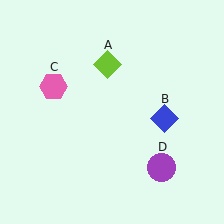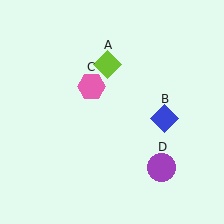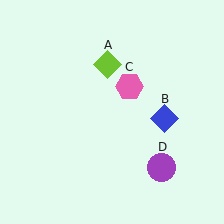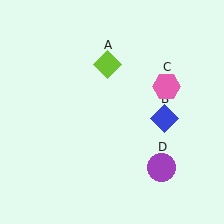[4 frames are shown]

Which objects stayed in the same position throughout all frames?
Lime diamond (object A) and blue diamond (object B) and purple circle (object D) remained stationary.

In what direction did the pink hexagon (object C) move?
The pink hexagon (object C) moved right.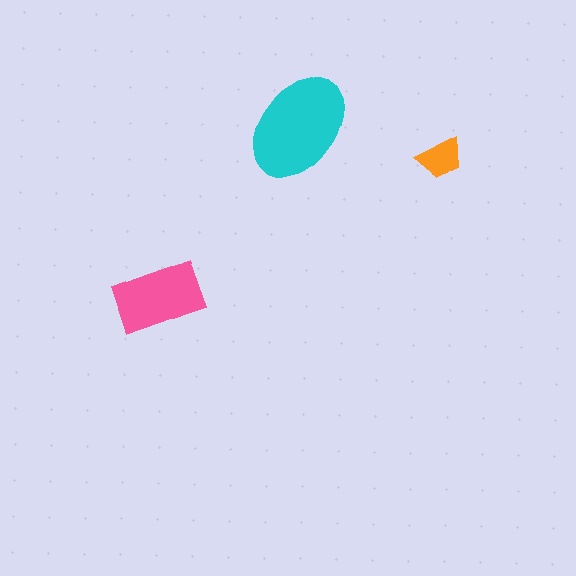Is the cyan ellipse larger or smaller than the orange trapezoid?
Larger.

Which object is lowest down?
The pink rectangle is bottommost.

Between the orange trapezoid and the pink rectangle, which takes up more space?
The pink rectangle.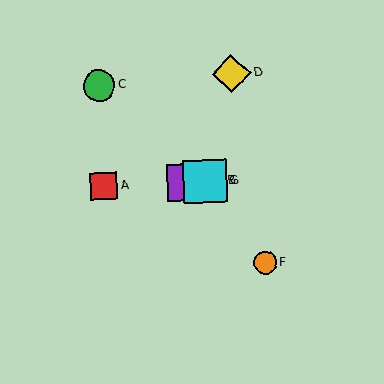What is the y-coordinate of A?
Object A is at y≈186.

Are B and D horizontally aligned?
No, B is at y≈181 and D is at y≈73.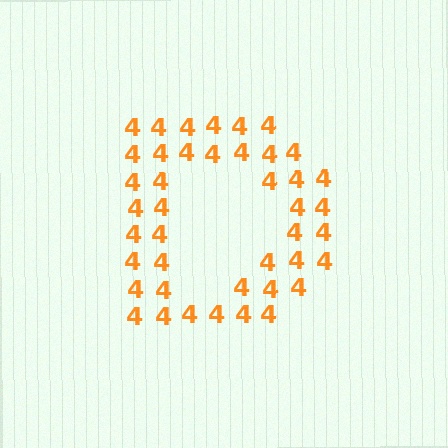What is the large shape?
The large shape is the letter D.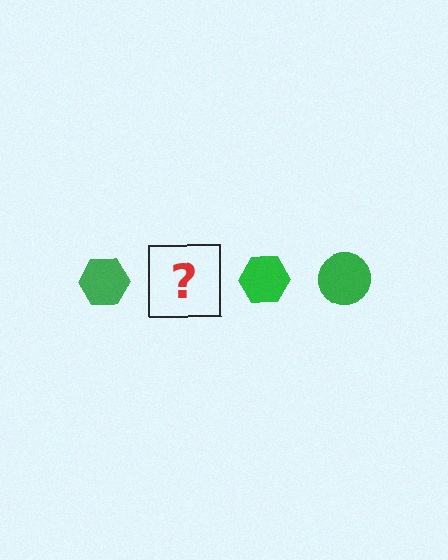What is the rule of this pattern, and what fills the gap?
The rule is that the pattern cycles through hexagon, circle shapes in green. The gap should be filled with a green circle.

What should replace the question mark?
The question mark should be replaced with a green circle.